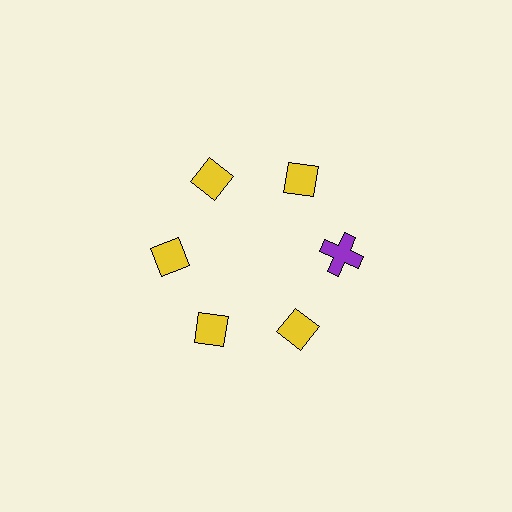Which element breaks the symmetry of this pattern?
The purple cross at roughly the 3 o'clock position breaks the symmetry. All other shapes are yellow diamonds.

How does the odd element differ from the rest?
It differs in both color (purple instead of yellow) and shape (cross instead of diamond).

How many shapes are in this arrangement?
There are 6 shapes arranged in a ring pattern.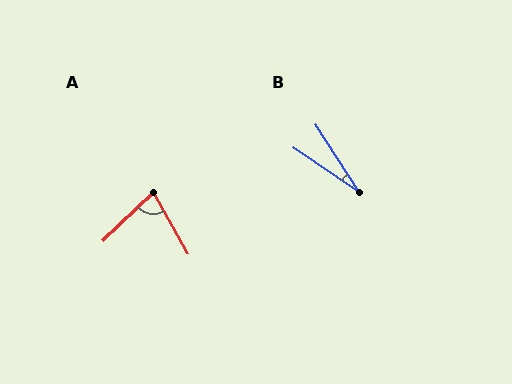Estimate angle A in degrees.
Approximately 75 degrees.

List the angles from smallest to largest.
B (23°), A (75°).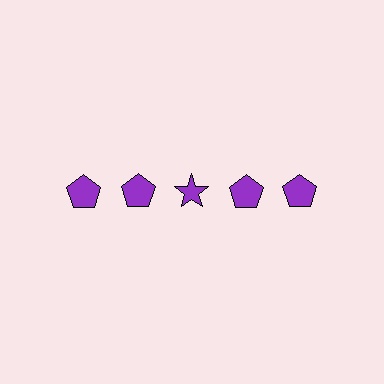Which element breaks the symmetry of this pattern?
The purple star in the top row, center column breaks the symmetry. All other shapes are purple pentagons.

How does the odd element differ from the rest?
It has a different shape: star instead of pentagon.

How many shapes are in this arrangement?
There are 5 shapes arranged in a grid pattern.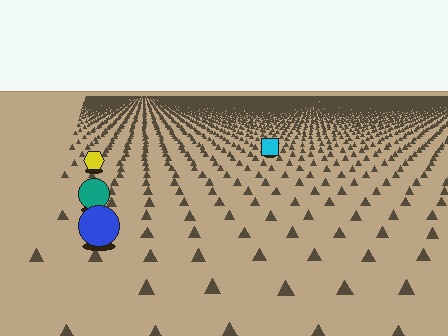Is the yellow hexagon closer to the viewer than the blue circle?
No. The blue circle is closer — you can tell from the texture gradient: the ground texture is coarser near it.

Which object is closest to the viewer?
The blue circle is closest. The texture marks near it are larger and more spread out.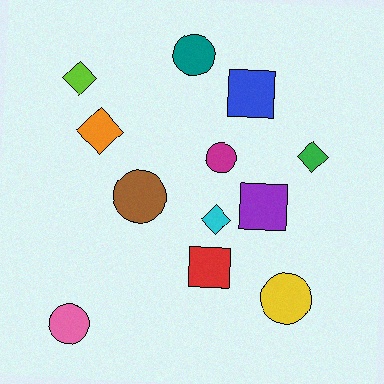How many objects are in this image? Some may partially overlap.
There are 12 objects.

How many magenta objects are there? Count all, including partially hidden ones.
There is 1 magenta object.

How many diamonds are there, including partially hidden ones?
There are 4 diamonds.